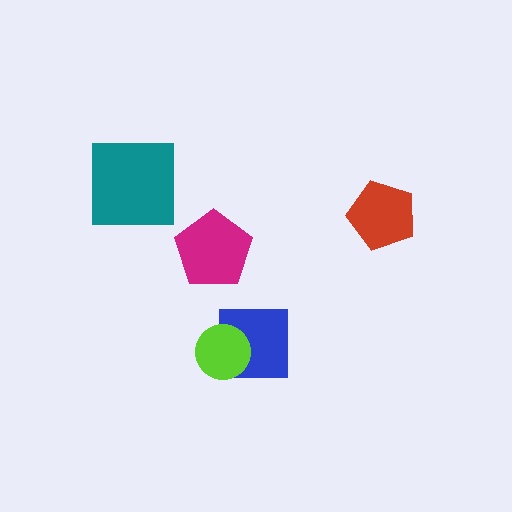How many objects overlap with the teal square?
0 objects overlap with the teal square.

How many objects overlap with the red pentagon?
0 objects overlap with the red pentagon.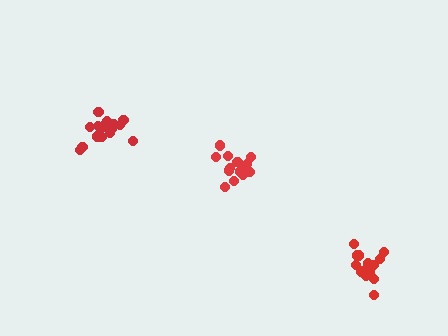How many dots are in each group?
Group 1: 14 dots, Group 2: 18 dots, Group 3: 16 dots (48 total).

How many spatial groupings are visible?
There are 3 spatial groupings.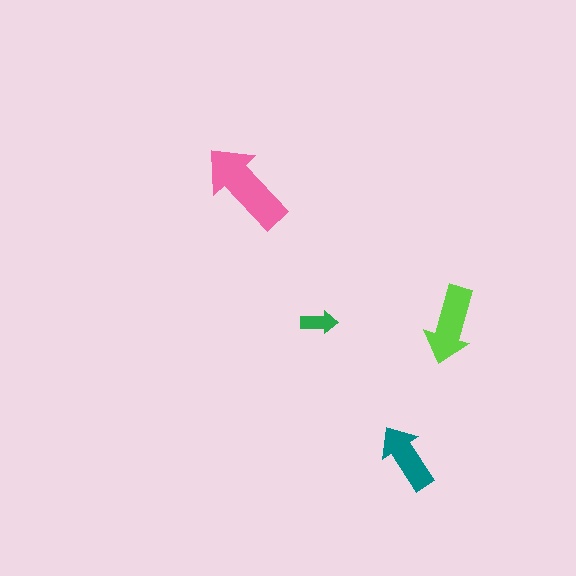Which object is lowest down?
The teal arrow is bottommost.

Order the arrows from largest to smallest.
the pink one, the lime one, the teal one, the green one.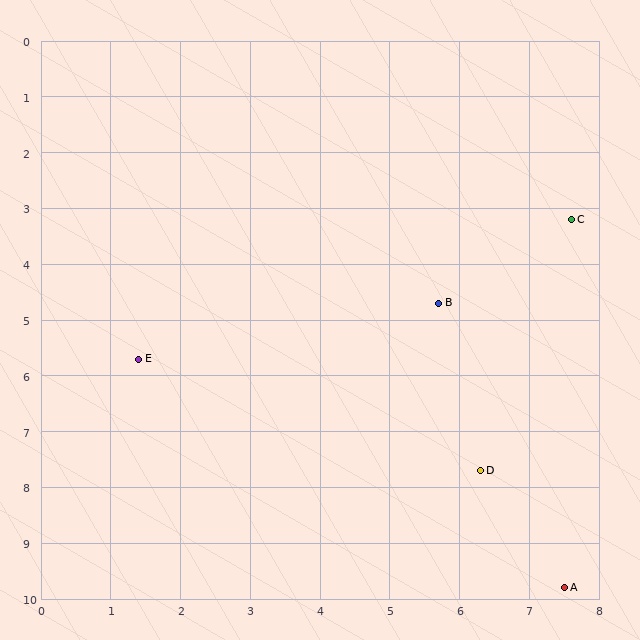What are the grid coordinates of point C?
Point C is at approximately (7.6, 3.2).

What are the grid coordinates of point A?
Point A is at approximately (7.5, 9.8).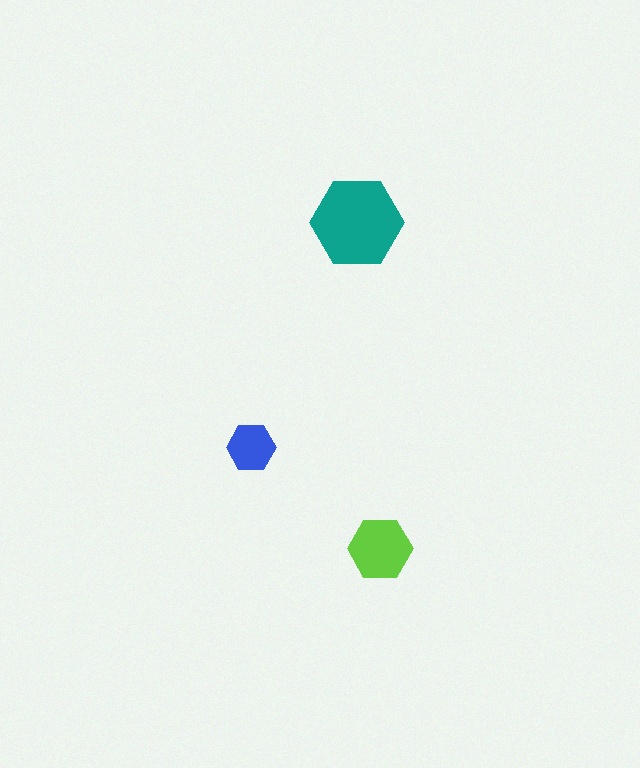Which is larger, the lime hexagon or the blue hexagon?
The lime one.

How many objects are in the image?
There are 3 objects in the image.